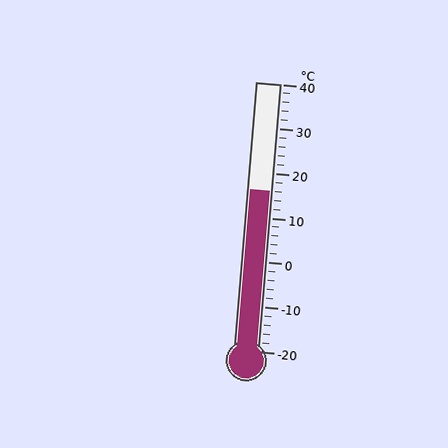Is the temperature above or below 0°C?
The temperature is above 0°C.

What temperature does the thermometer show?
The thermometer shows approximately 16°C.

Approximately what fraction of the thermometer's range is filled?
The thermometer is filled to approximately 60% of its range.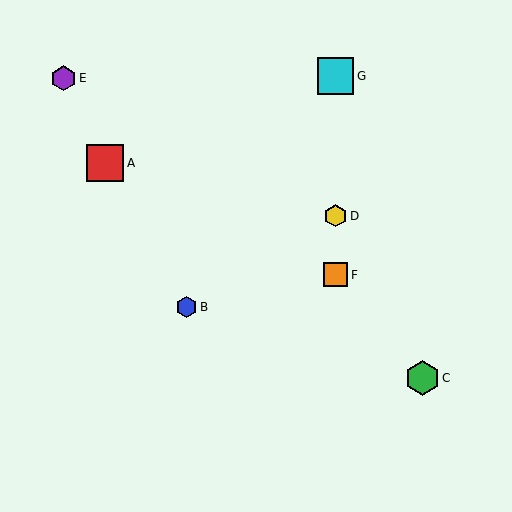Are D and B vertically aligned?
No, D is at x≈335 and B is at x≈186.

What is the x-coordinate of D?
Object D is at x≈335.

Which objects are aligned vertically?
Objects D, F, G are aligned vertically.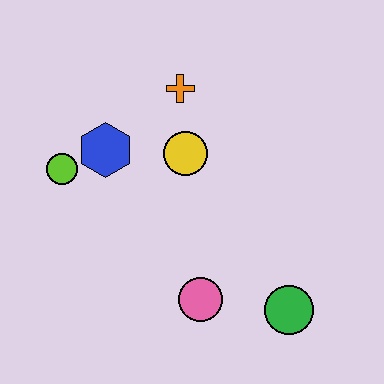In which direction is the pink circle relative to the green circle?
The pink circle is to the left of the green circle.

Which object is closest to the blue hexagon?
The lime circle is closest to the blue hexagon.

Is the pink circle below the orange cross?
Yes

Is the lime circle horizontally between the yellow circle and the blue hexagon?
No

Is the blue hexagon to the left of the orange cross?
Yes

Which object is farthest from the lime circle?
The green circle is farthest from the lime circle.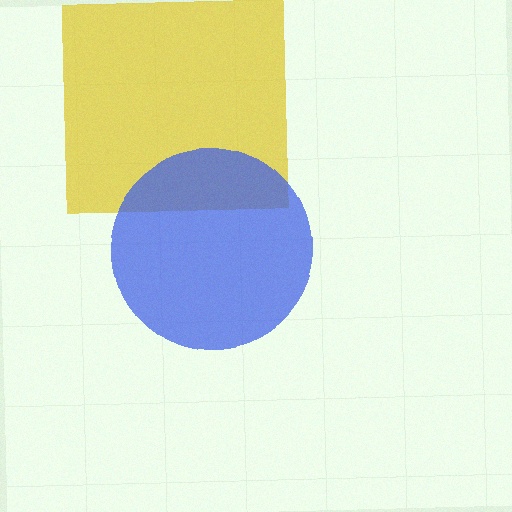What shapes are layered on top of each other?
The layered shapes are: a yellow square, a blue circle.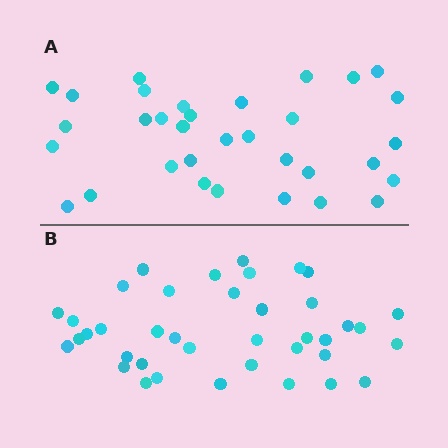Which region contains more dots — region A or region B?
Region B (the bottom region) has more dots.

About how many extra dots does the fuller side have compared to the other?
Region B has about 6 more dots than region A.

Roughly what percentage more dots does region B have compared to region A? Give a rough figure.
About 20% more.